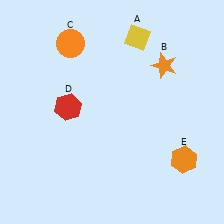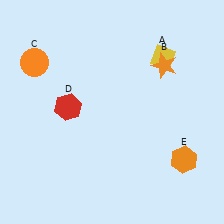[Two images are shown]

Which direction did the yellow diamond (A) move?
The yellow diamond (A) moved right.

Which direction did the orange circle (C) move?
The orange circle (C) moved left.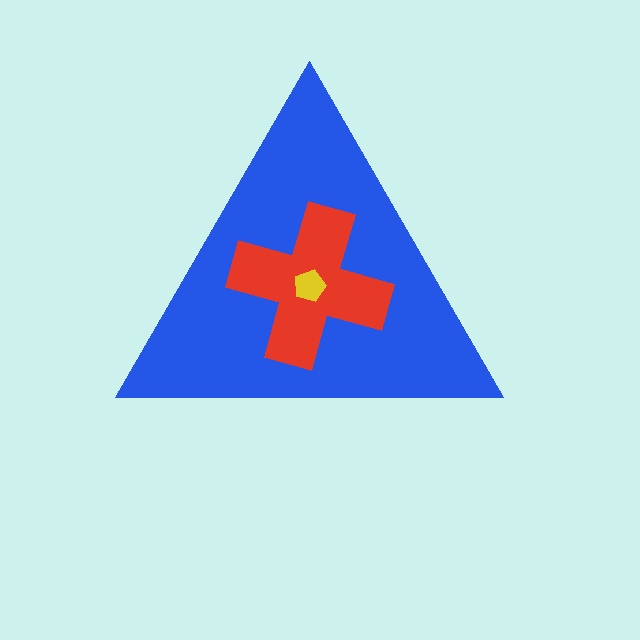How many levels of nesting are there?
3.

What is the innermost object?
The yellow pentagon.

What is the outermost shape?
The blue triangle.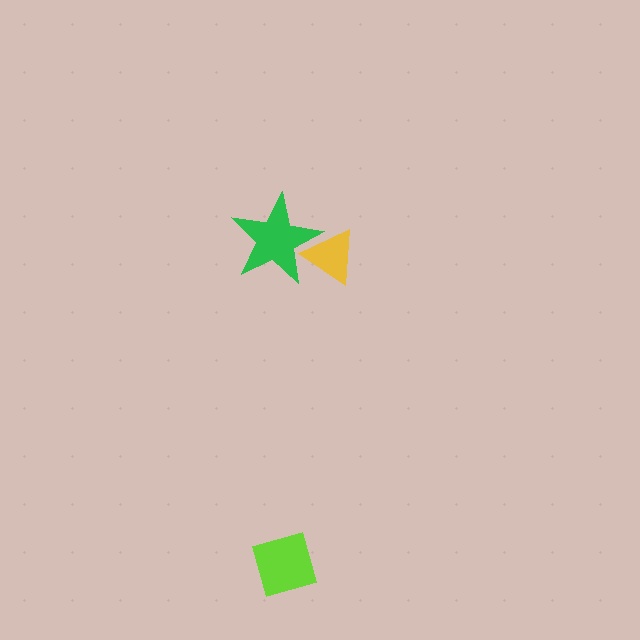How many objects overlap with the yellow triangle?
1 object overlaps with the yellow triangle.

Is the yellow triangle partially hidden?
Yes, it is partially covered by another shape.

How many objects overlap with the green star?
1 object overlaps with the green star.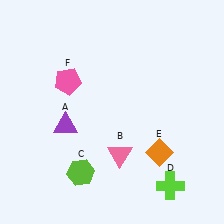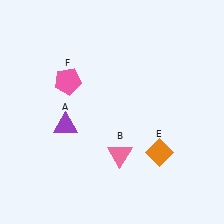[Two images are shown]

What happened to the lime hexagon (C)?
The lime hexagon (C) was removed in Image 2. It was in the bottom-left area of Image 1.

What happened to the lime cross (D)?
The lime cross (D) was removed in Image 2. It was in the bottom-right area of Image 1.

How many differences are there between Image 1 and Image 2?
There are 2 differences between the two images.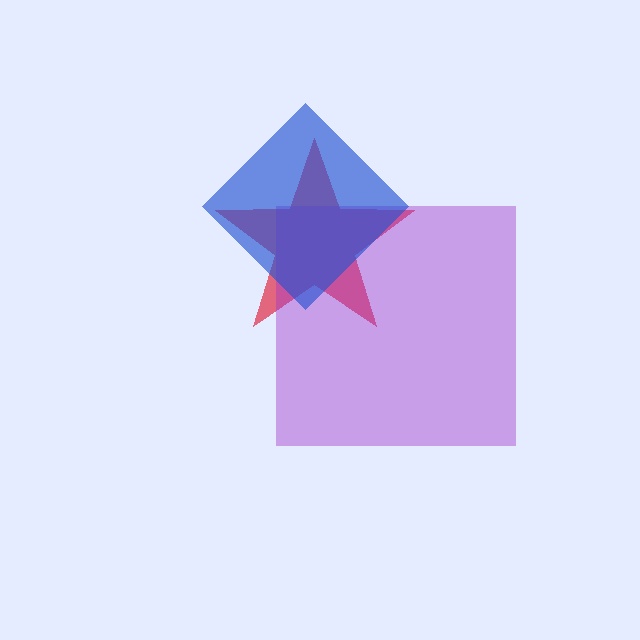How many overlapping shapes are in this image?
There are 3 overlapping shapes in the image.